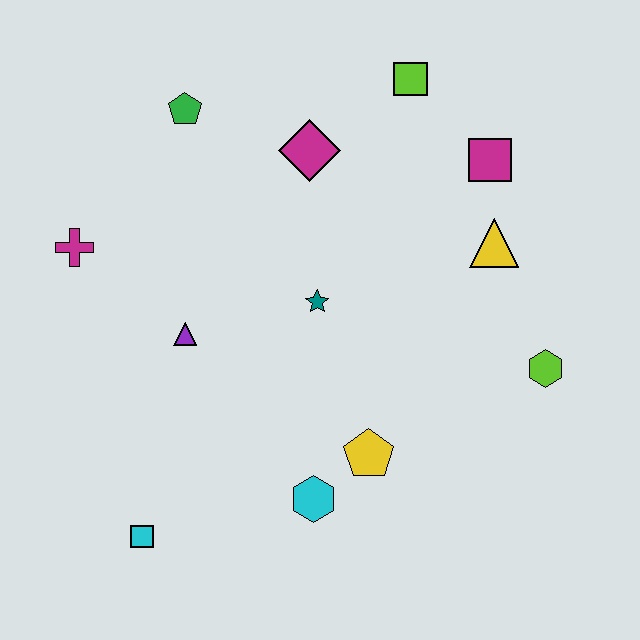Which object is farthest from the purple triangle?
The lime hexagon is farthest from the purple triangle.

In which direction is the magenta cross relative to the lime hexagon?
The magenta cross is to the left of the lime hexagon.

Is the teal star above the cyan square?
Yes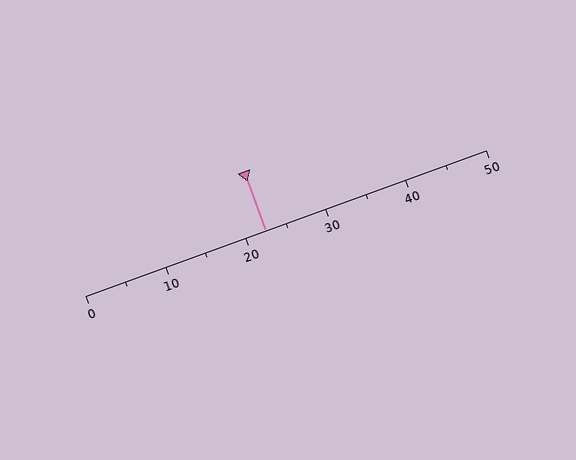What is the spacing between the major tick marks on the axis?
The major ticks are spaced 10 apart.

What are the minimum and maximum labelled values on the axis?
The axis runs from 0 to 50.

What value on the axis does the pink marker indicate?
The marker indicates approximately 22.5.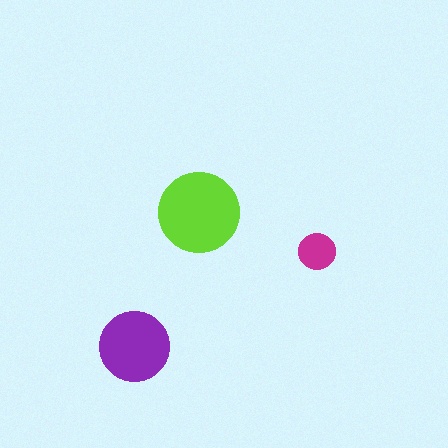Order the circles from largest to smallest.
the lime one, the purple one, the magenta one.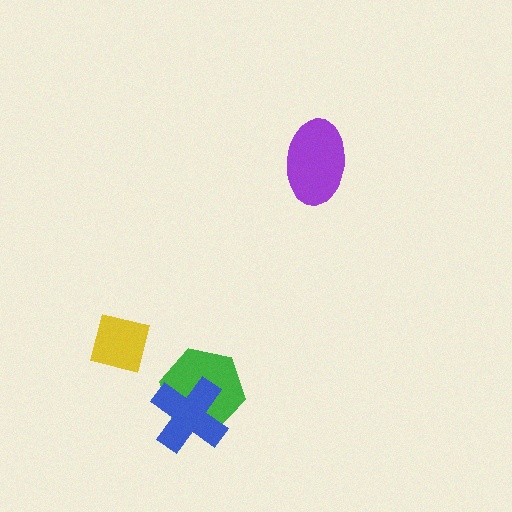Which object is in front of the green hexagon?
The blue cross is in front of the green hexagon.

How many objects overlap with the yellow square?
0 objects overlap with the yellow square.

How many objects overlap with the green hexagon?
1 object overlaps with the green hexagon.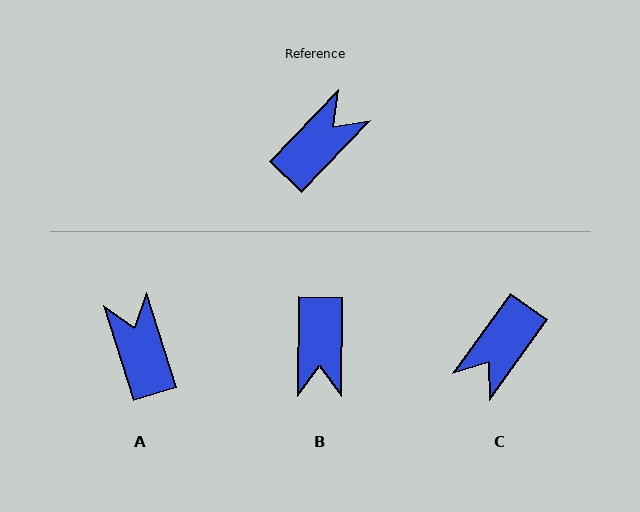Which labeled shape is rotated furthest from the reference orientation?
C, about 172 degrees away.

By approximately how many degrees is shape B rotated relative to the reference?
Approximately 137 degrees clockwise.